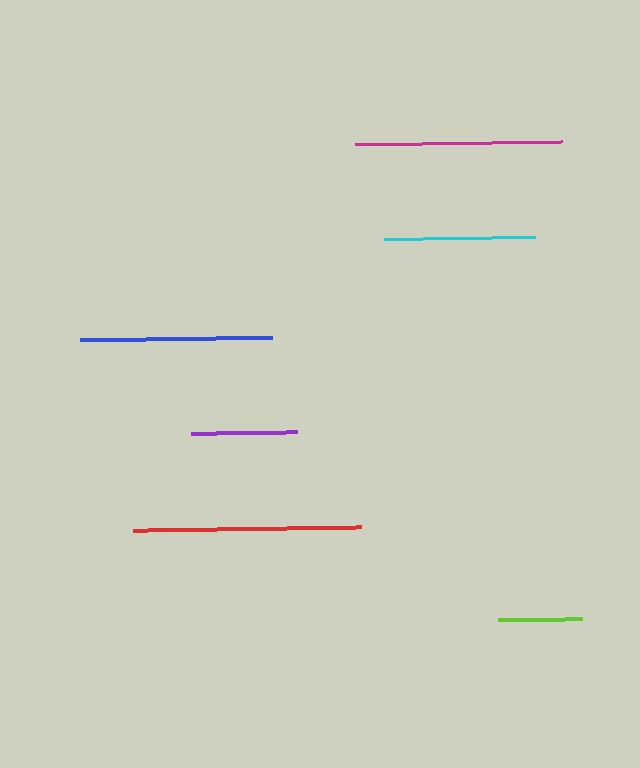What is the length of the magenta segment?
The magenta segment is approximately 207 pixels long.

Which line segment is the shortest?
The lime line is the shortest at approximately 85 pixels.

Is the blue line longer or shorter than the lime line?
The blue line is longer than the lime line.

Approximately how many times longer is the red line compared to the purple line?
The red line is approximately 2.2 times the length of the purple line.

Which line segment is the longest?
The red line is the longest at approximately 228 pixels.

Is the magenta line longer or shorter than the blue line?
The magenta line is longer than the blue line.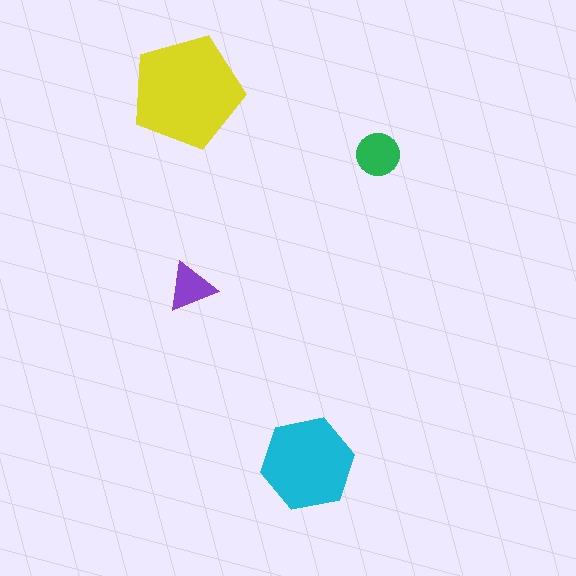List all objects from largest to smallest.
The yellow pentagon, the cyan hexagon, the green circle, the purple triangle.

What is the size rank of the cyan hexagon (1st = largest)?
2nd.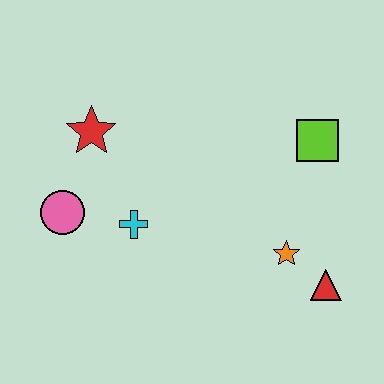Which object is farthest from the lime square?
The pink circle is farthest from the lime square.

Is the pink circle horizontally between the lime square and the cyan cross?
No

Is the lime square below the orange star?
No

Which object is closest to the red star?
The pink circle is closest to the red star.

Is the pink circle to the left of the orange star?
Yes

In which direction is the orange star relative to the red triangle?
The orange star is to the left of the red triangle.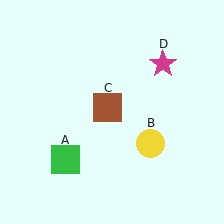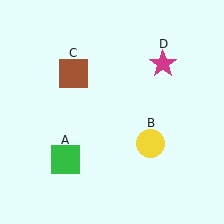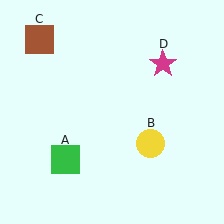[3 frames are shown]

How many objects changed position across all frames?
1 object changed position: brown square (object C).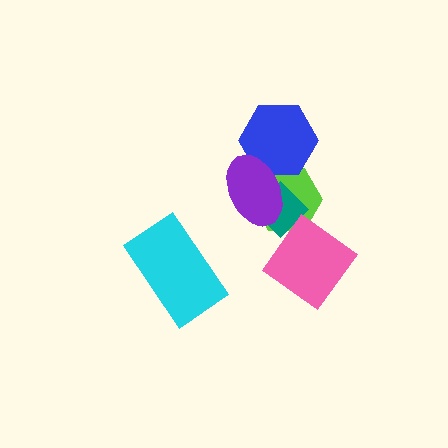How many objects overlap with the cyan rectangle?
0 objects overlap with the cyan rectangle.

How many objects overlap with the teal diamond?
3 objects overlap with the teal diamond.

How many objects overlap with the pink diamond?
2 objects overlap with the pink diamond.